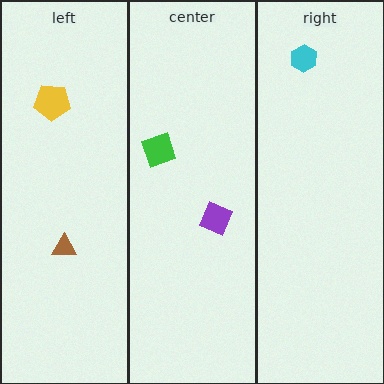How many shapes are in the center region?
2.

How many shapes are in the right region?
1.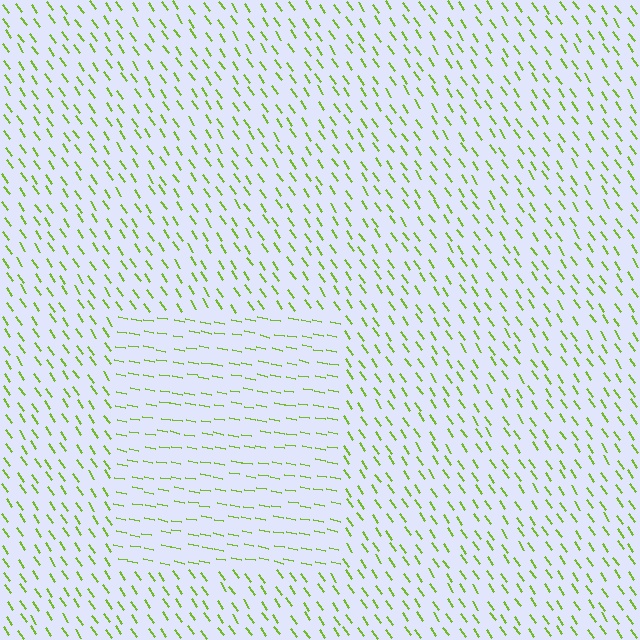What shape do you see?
I see a rectangle.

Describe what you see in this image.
The image is filled with small lime line segments. A rectangle region in the image has lines oriented differently from the surrounding lines, creating a visible texture boundary.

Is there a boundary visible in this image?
Yes, there is a texture boundary formed by a change in line orientation.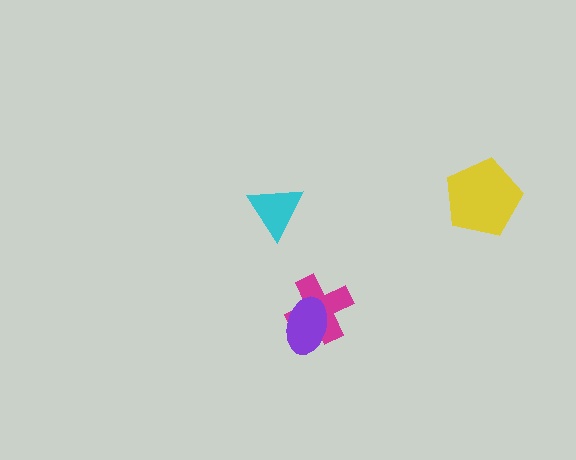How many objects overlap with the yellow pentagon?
0 objects overlap with the yellow pentagon.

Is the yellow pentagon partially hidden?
No, no other shape covers it.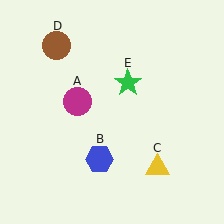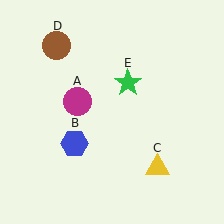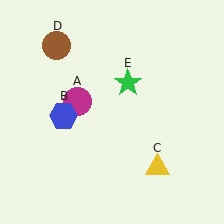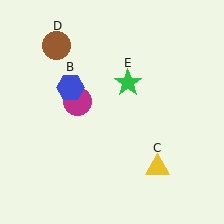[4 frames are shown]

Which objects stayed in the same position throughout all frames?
Magenta circle (object A) and yellow triangle (object C) and brown circle (object D) and green star (object E) remained stationary.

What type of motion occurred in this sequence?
The blue hexagon (object B) rotated clockwise around the center of the scene.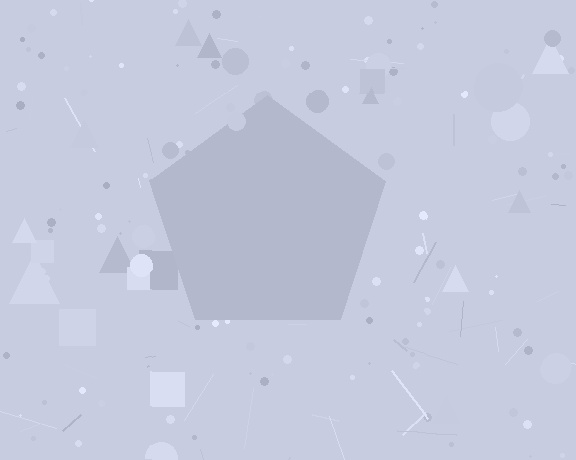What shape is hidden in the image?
A pentagon is hidden in the image.